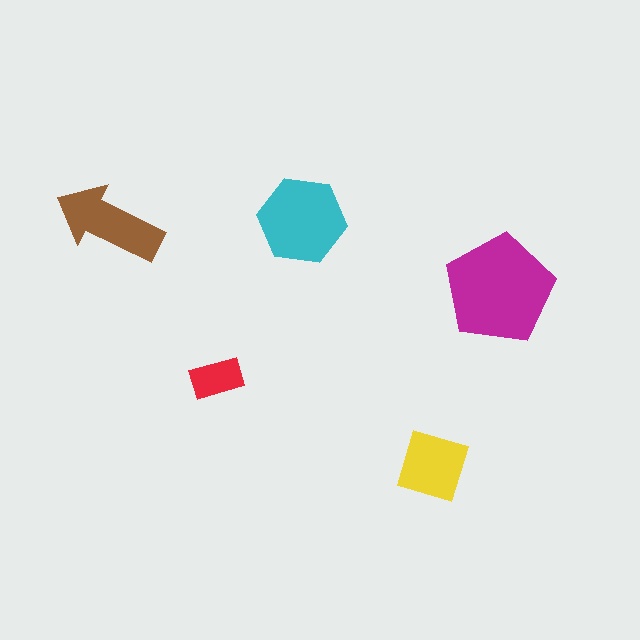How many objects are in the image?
There are 5 objects in the image.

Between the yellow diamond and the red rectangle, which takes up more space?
The yellow diamond.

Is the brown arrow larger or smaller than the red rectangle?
Larger.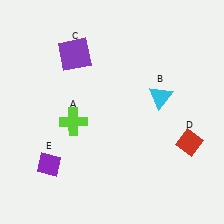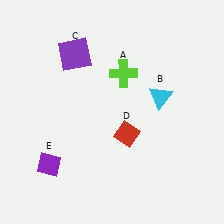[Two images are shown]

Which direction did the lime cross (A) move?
The lime cross (A) moved right.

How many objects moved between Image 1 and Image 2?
2 objects moved between the two images.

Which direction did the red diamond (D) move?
The red diamond (D) moved left.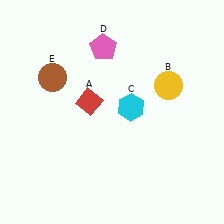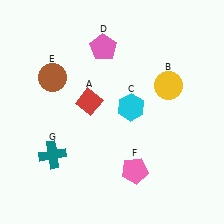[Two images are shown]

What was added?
A pink pentagon (F), a teal cross (G) were added in Image 2.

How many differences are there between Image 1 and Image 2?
There are 2 differences between the two images.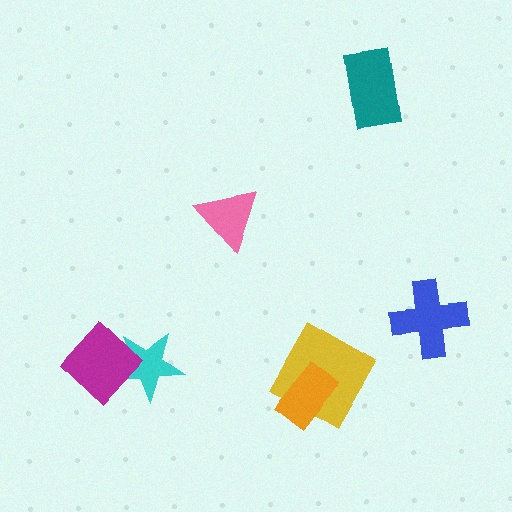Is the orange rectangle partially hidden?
No, no other shape covers it.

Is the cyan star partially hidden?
Yes, it is partially covered by another shape.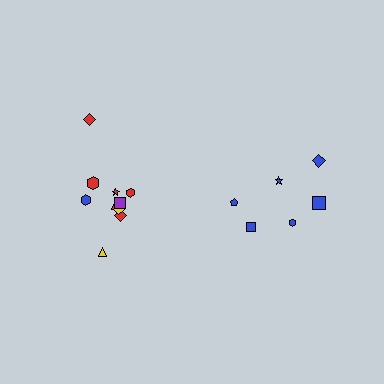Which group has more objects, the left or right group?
The left group.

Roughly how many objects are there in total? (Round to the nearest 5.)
Roughly 15 objects in total.